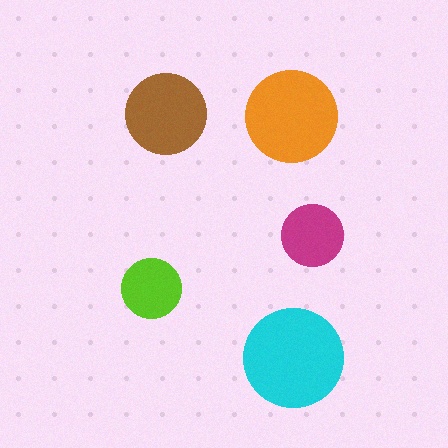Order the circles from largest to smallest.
the cyan one, the orange one, the brown one, the magenta one, the lime one.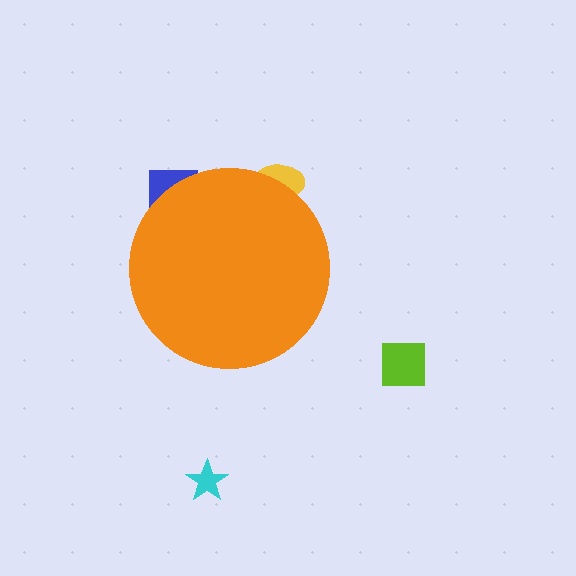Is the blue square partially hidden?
Yes, the blue square is partially hidden behind the orange circle.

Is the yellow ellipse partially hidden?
Yes, the yellow ellipse is partially hidden behind the orange circle.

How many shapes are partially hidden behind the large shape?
2 shapes are partially hidden.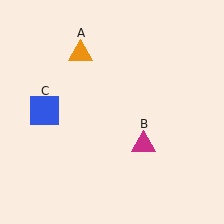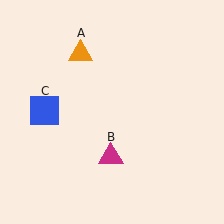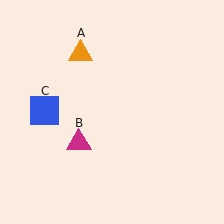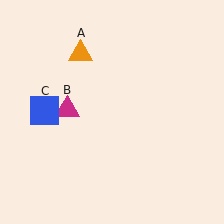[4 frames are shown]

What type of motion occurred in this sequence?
The magenta triangle (object B) rotated clockwise around the center of the scene.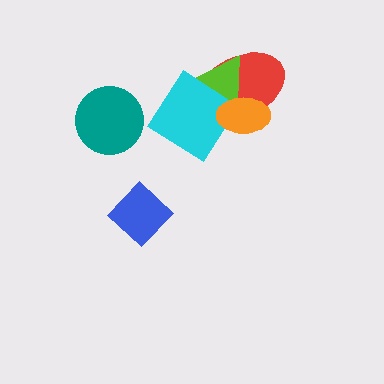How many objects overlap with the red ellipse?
3 objects overlap with the red ellipse.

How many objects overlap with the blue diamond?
0 objects overlap with the blue diamond.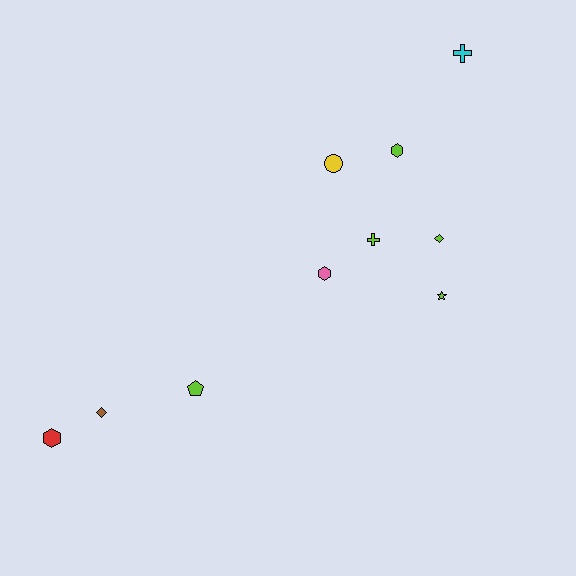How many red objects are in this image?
There is 1 red object.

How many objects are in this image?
There are 10 objects.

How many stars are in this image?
There is 1 star.